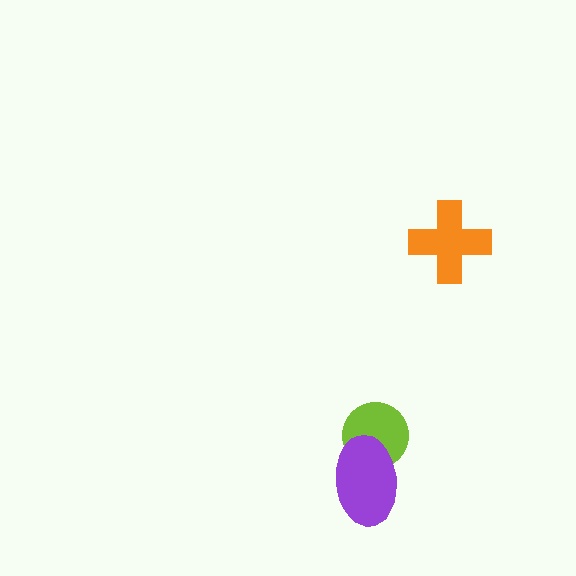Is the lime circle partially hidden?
Yes, it is partially covered by another shape.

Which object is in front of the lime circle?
The purple ellipse is in front of the lime circle.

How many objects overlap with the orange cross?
0 objects overlap with the orange cross.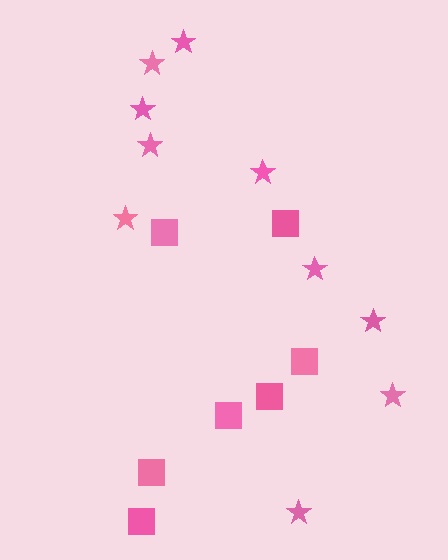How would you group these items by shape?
There are 2 groups: one group of stars (10) and one group of squares (7).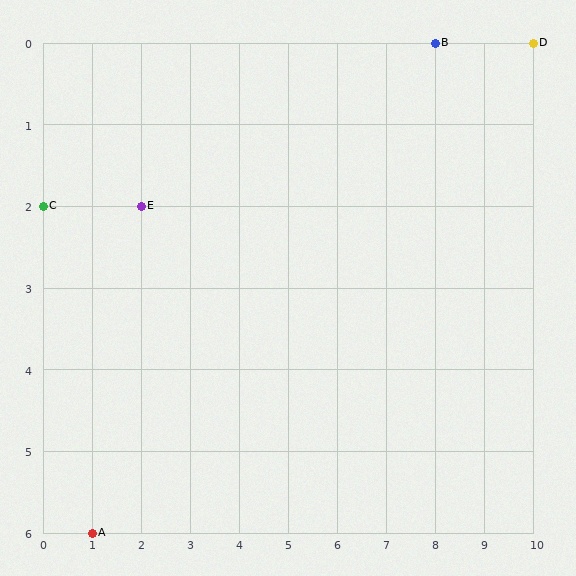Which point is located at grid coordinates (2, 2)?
Point E is at (2, 2).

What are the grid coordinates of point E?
Point E is at grid coordinates (2, 2).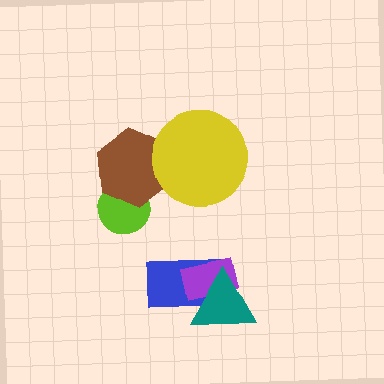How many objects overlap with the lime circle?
1 object overlaps with the lime circle.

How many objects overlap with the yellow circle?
1 object overlaps with the yellow circle.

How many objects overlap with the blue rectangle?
2 objects overlap with the blue rectangle.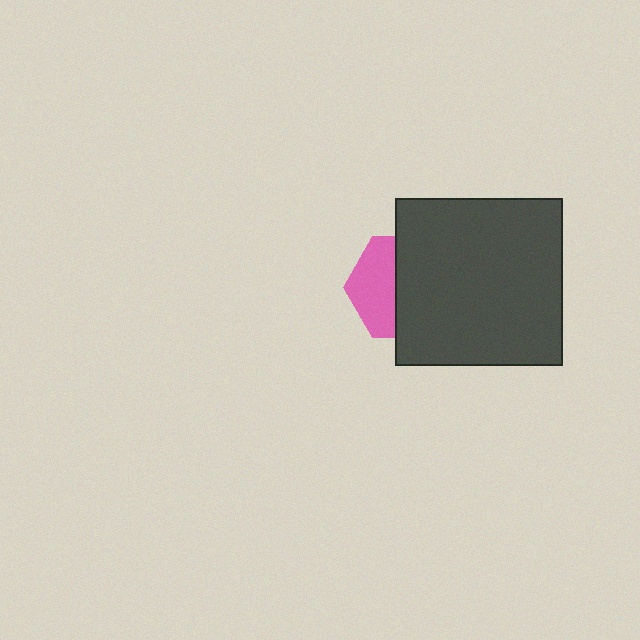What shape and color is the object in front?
The object in front is a dark gray square.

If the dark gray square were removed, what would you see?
You would see the complete pink hexagon.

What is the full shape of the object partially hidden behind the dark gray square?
The partially hidden object is a pink hexagon.